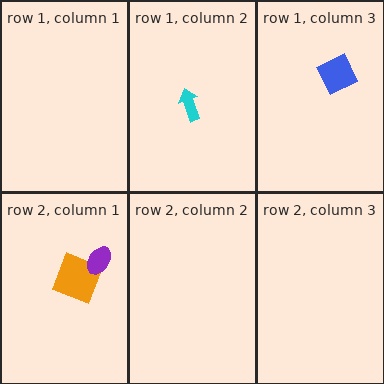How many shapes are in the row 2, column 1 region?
2.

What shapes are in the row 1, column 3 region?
The blue diamond.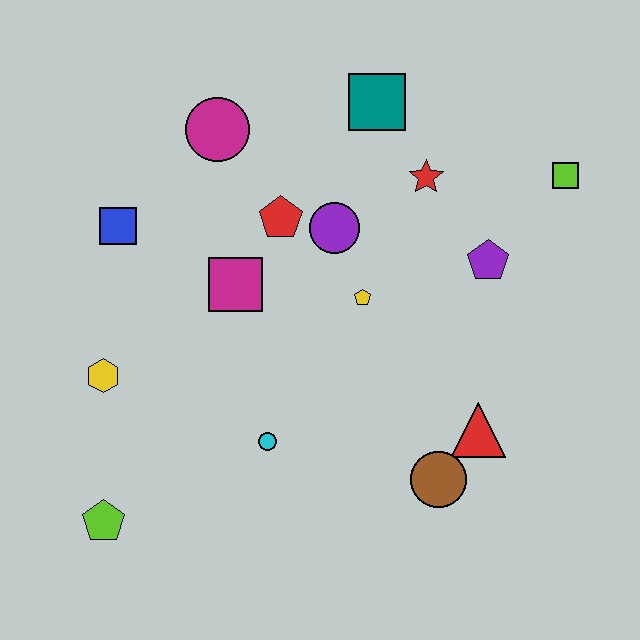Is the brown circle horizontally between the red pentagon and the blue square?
No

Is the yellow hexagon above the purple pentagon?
No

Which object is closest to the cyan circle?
The magenta square is closest to the cyan circle.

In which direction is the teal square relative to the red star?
The teal square is above the red star.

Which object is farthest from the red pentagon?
The lime pentagon is farthest from the red pentagon.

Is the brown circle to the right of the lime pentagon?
Yes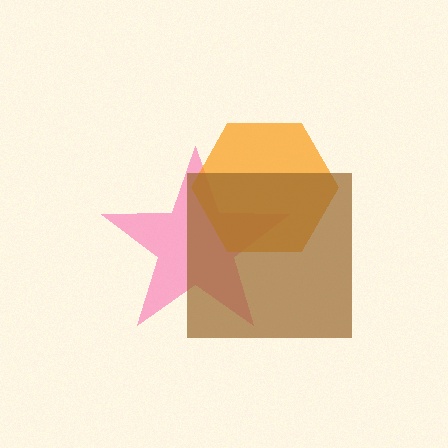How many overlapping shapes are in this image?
There are 3 overlapping shapes in the image.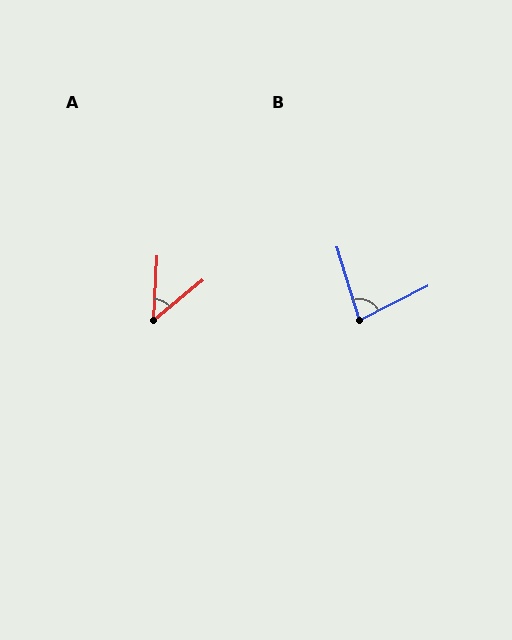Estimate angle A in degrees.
Approximately 48 degrees.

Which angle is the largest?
B, at approximately 80 degrees.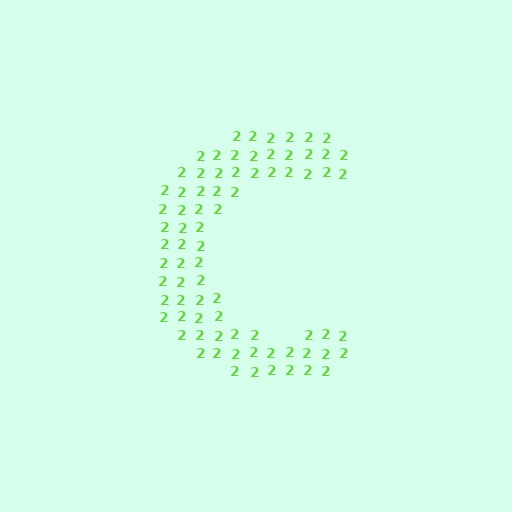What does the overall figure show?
The overall figure shows the letter C.